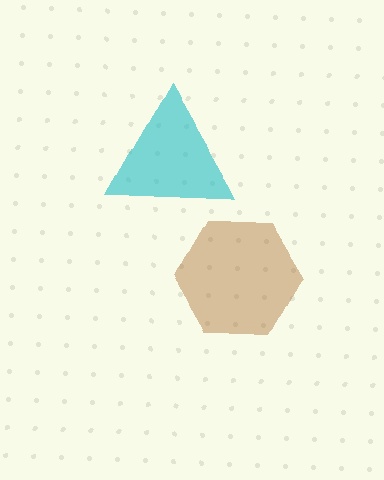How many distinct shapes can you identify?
There are 2 distinct shapes: a cyan triangle, a brown hexagon.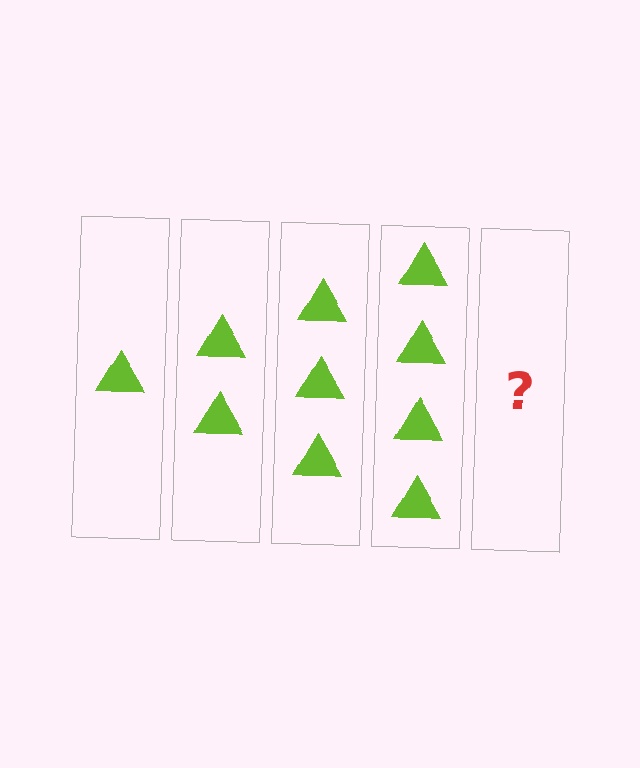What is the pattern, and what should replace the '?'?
The pattern is that each step adds one more triangle. The '?' should be 5 triangles.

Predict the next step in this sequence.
The next step is 5 triangles.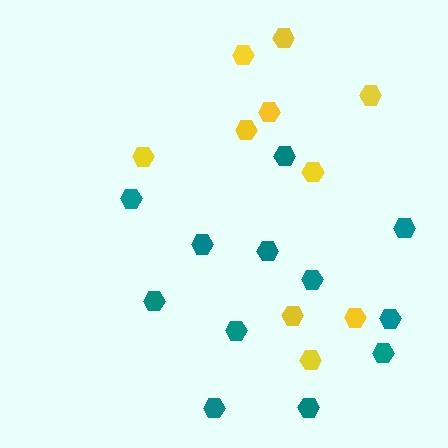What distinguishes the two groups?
There are 2 groups: one group of teal hexagons (12) and one group of yellow hexagons (10).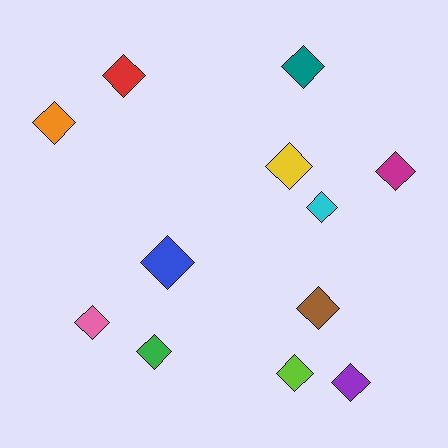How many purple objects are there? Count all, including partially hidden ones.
There is 1 purple object.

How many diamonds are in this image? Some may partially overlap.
There are 12 diamonds.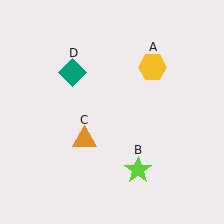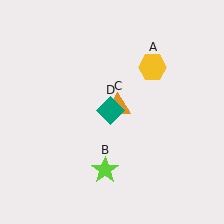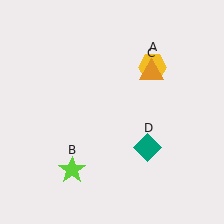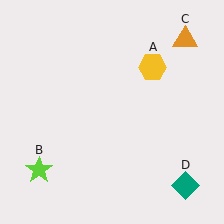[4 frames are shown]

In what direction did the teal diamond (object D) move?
The teal diamond (object D) moved down and to the right.